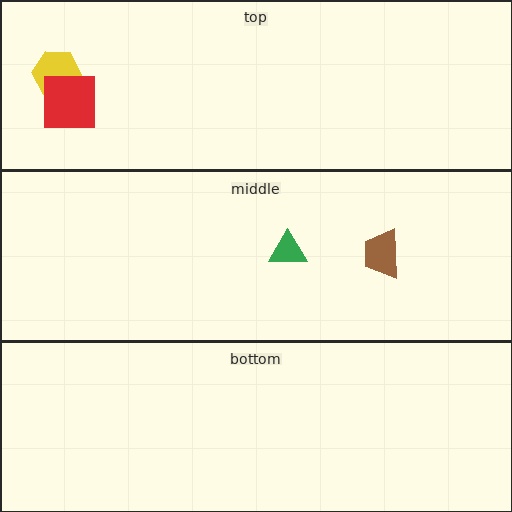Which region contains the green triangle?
The middle region.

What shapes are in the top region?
The yellow hexagon, the red square.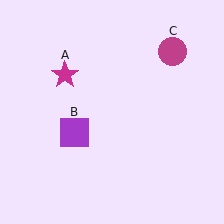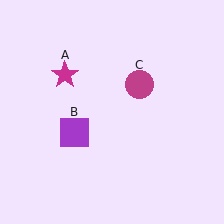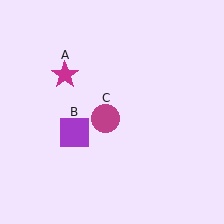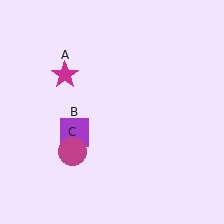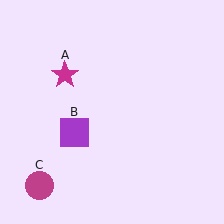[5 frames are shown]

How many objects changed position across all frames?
1 object changed position: magenta circle (object C).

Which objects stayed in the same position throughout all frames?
Magenta star (object A) and purple square (object B) remained stationary.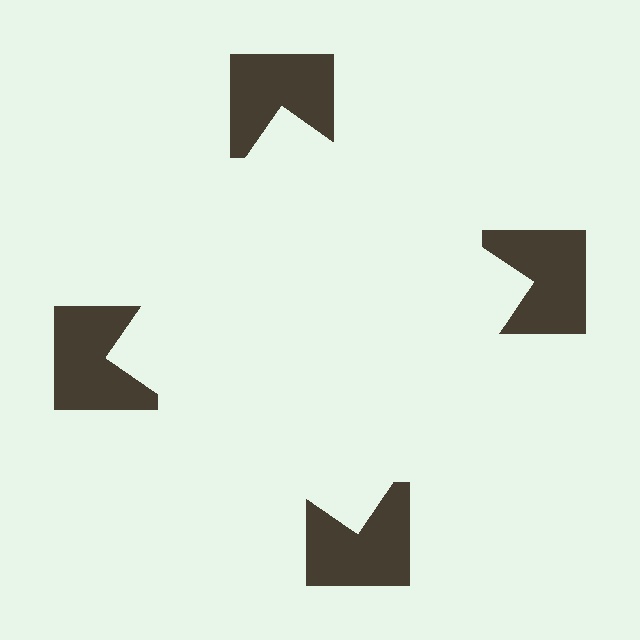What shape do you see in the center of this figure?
An illusory square — its edges are inferred from the aligned wedge cuts in the notched squares, not physically drawn.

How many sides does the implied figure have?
4 sides.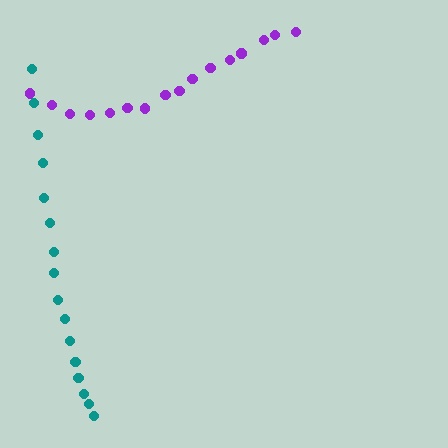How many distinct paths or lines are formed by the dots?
There are 2 distinct paths.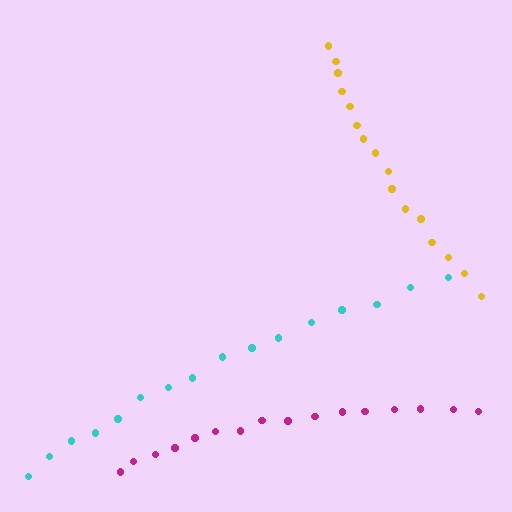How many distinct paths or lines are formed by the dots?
There are 3 distinct paths.